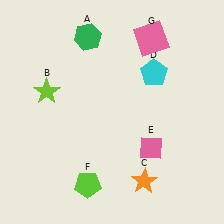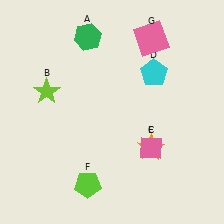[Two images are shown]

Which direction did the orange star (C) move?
The orange star (C) moved up.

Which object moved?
The orange star (C) moved up.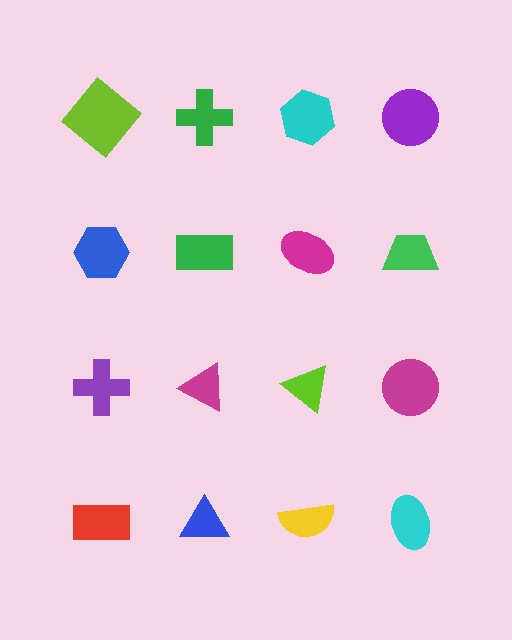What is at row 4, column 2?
A blue triangle.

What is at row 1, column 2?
A green cross.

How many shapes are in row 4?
4 shapes.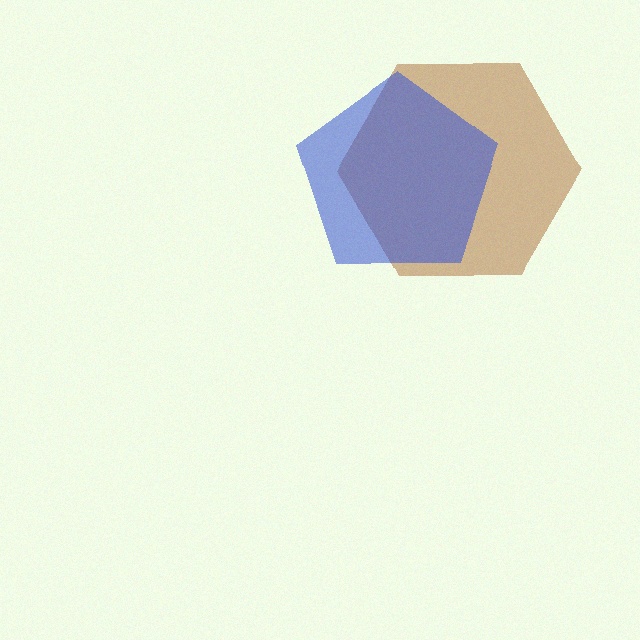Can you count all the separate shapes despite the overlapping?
Yes, there are 2 separate shapes.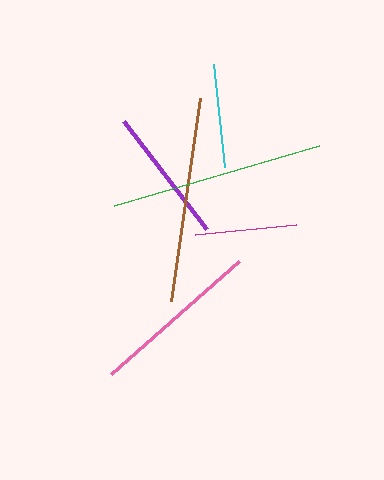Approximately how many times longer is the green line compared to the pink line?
The green line is approximately 1.3 times the length of the pink line.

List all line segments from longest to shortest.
From longest to shortest: green, brown, pink, purple, cyan, magenta.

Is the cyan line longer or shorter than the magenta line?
The cyan line is longer than the magenta line.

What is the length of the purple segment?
The purple segment is approximately 136 pixels long.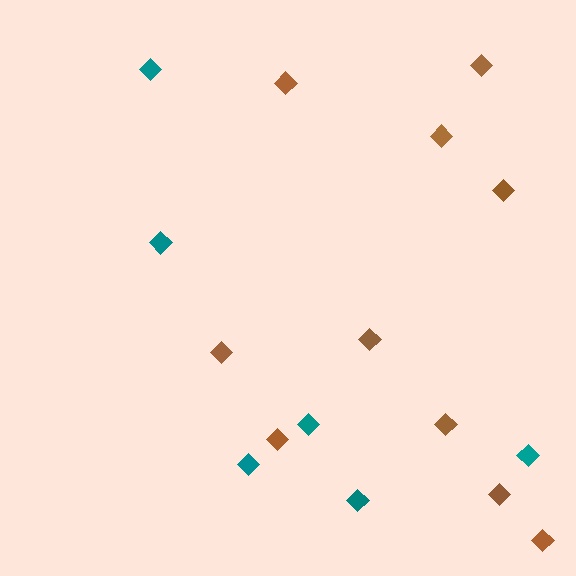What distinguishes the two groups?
There are 2 groups: one group of teal diamonds (6) and one group of brown diamonds (10).